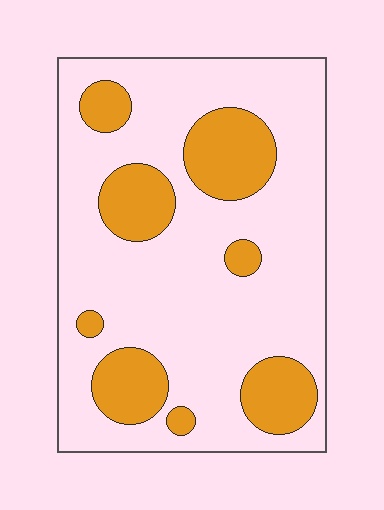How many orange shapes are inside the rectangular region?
8.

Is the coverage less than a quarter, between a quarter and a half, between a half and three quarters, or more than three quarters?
Less than a quarter.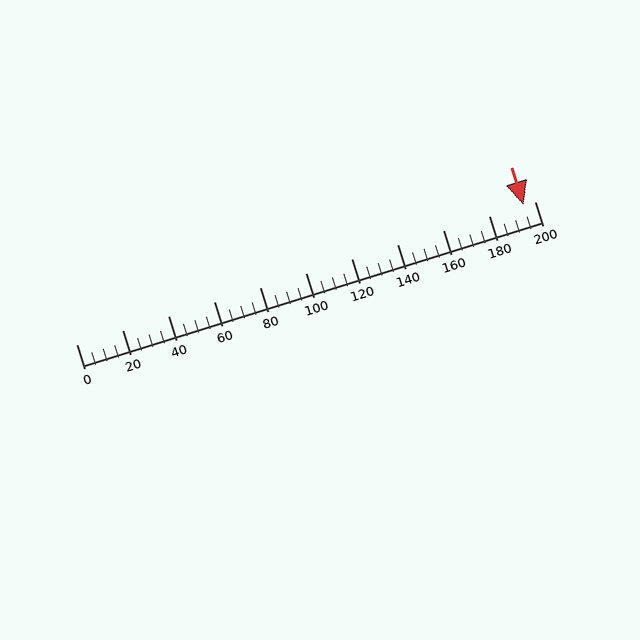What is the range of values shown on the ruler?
The ruler shows values from 0 to 200.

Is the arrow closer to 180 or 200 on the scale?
The arrow is closer to 200.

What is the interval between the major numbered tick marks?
The major tick marks are spaced 20 units apart.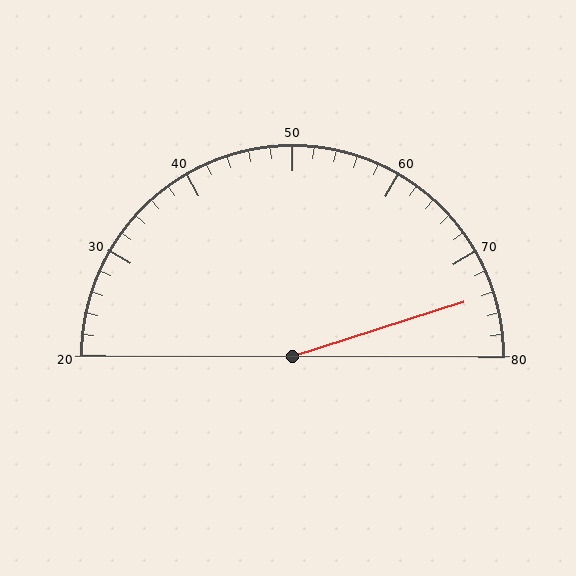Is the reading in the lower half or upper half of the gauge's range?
The reading is in the upper half of the range (20 to 80).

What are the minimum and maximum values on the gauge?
The gauge ranges from 20 to 80.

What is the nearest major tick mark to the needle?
The nearest major tick mark is 70.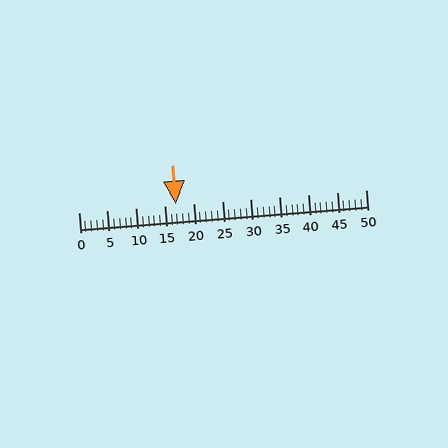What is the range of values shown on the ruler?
The ruler shows values from 0 to 50.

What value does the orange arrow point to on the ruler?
The orange arrow points to approximately 17.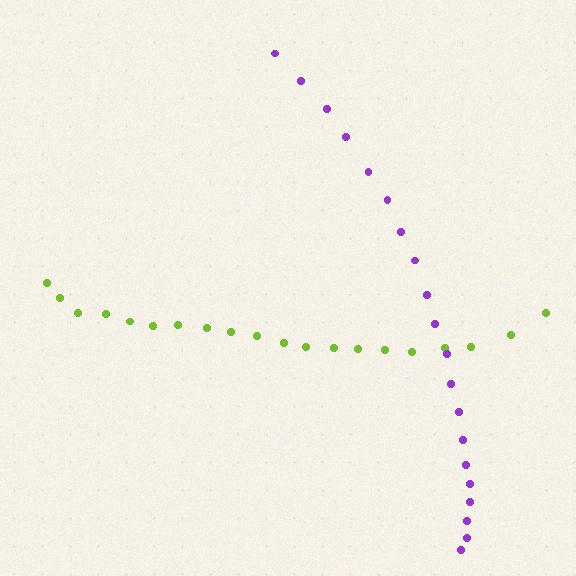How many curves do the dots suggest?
There are 2 distinct paths.